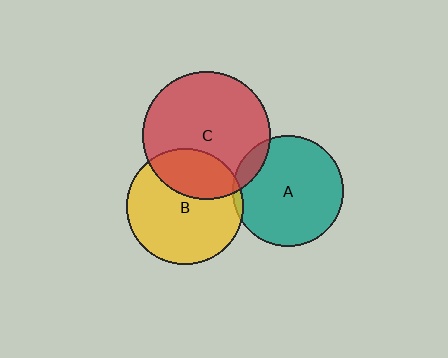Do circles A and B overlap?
Yes.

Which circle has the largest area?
Circle C (red).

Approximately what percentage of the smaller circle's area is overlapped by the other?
Approximately 5%.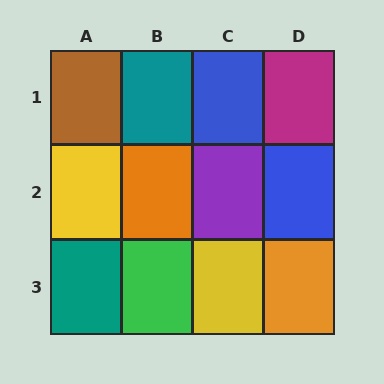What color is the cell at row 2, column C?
Purple.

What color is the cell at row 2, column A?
Yellow.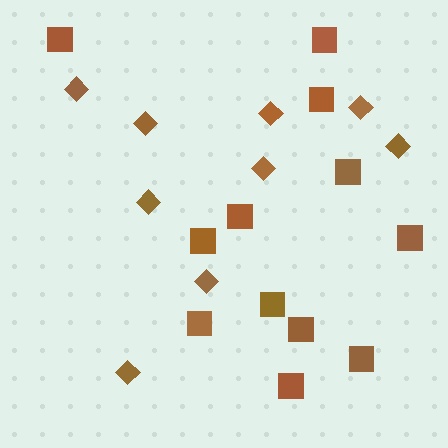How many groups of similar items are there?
There are 2 groups: one group of diamonds (9) and one group of squares (12).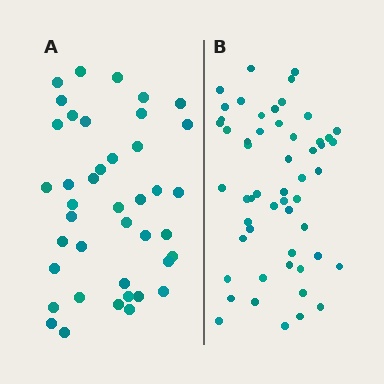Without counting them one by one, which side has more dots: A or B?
Region B (the right region) has more dots.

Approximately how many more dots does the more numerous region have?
Region B has approximately 15 more dots than region A.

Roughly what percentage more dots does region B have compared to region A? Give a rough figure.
About 30% more.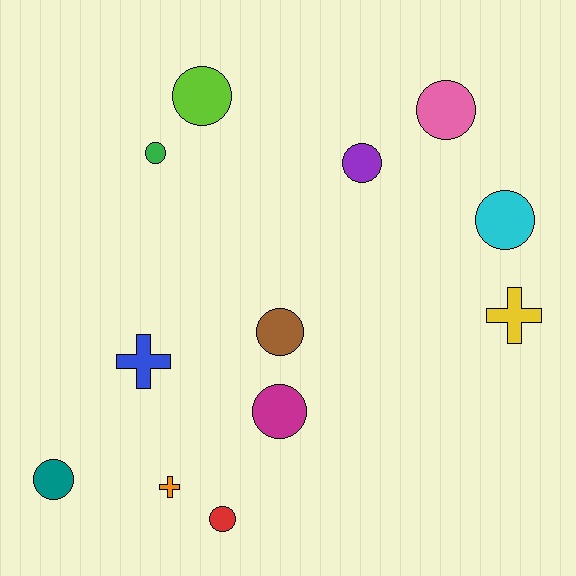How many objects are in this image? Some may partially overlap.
There are 12 objects.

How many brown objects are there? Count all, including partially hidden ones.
There is 1 brown object.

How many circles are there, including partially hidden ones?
There are 9 circles.